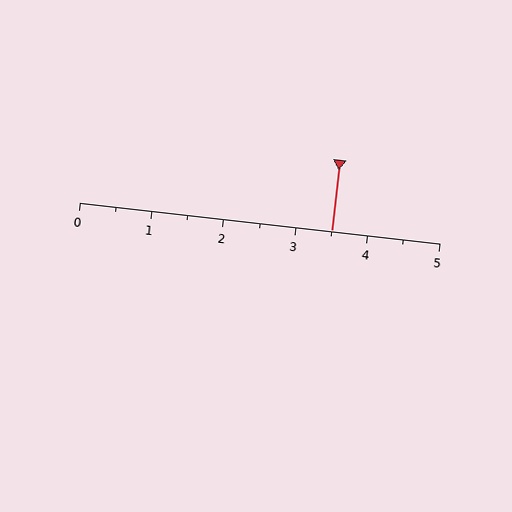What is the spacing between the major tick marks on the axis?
The major ticks are spaced 1 apart.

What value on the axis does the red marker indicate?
The marker indicates approximately 3.5.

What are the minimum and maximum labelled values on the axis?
The axis runs from 0 to 5.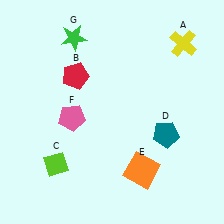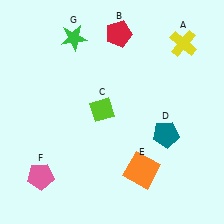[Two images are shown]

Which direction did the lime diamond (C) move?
The lime diamond (C) moved up.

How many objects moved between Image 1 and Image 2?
3 objects moved between the two images.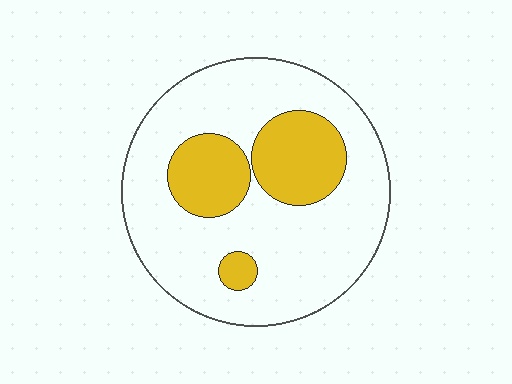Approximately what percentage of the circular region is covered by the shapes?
Approximately 25%.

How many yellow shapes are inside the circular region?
3.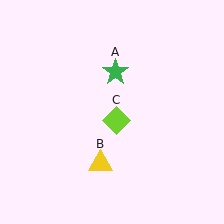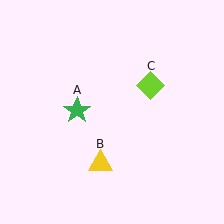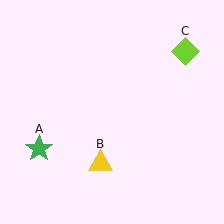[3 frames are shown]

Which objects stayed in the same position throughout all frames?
Yellow triangle (object B) remained stationary.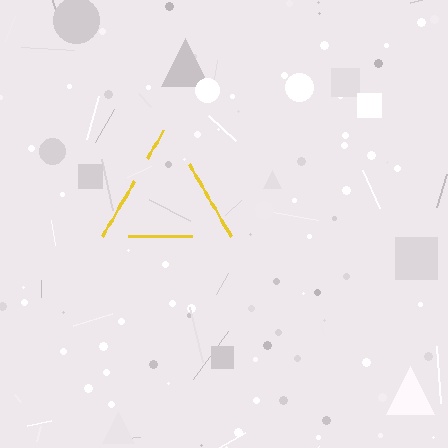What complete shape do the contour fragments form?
The contour fragments form a triangle.